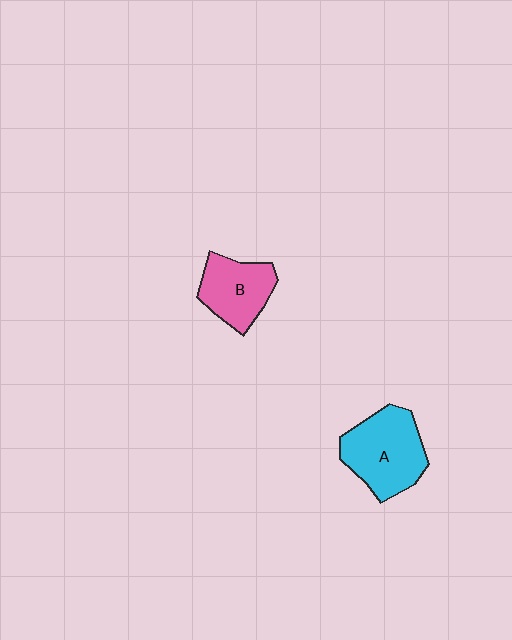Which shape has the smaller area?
Shape B (pink).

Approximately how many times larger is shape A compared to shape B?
Approximately 1.4 times.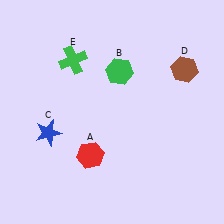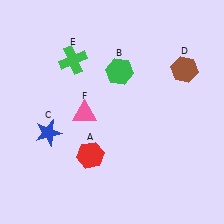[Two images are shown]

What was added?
A pink triangle (F) was added in Image 2.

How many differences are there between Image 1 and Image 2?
There is 1 difference between the two images.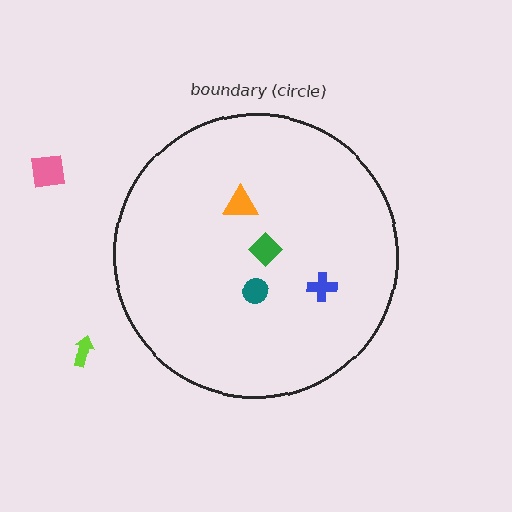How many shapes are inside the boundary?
4 inside, 2 outside.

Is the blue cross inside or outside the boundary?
Inside.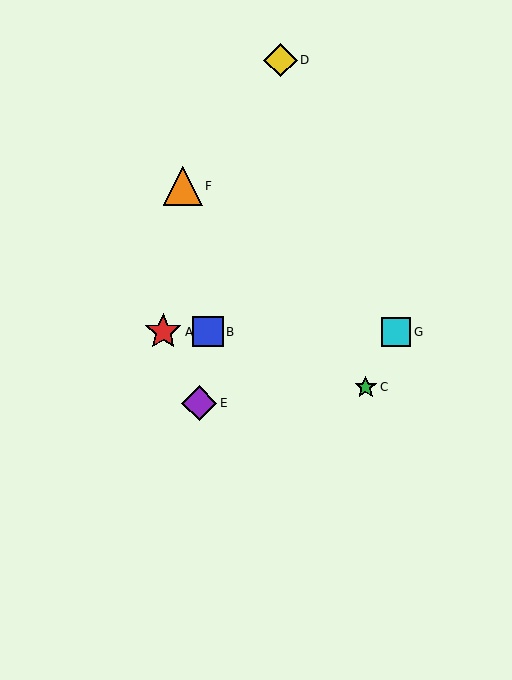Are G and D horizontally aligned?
No, G is at y≈332 and D is at y≈60.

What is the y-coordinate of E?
Object E is at y≈403.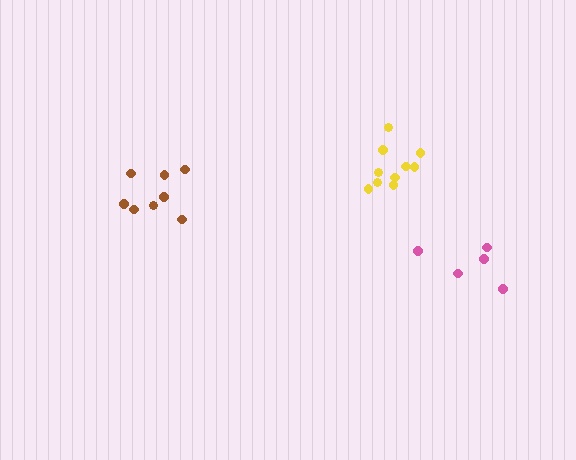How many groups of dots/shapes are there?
There are 3 groups.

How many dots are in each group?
Group 1: 8 dots, Group 2: 10 dots, Group 3: 5 dots (23 total).